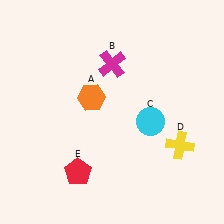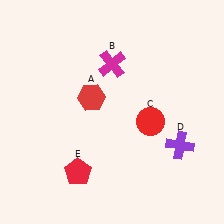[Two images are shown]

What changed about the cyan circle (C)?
In Image 1, C is cyan. In Image 2, it changed to red.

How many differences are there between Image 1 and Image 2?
There are 3 differences between the two images.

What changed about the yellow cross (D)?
In Image 1, D is yellow. In Image 2, it changed to purple.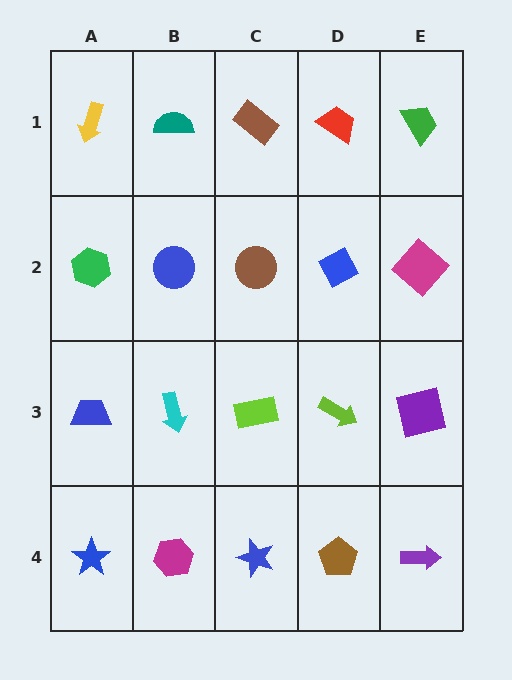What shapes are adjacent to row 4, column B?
A cyan arrow (row 3, column B), a blue star (row 4, column A), a blue star (row 4, column C).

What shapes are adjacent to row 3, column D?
A blue diamond (row 2, column D), a brown pentagon (row 4, column D), a lime rectangle (row 3, column C), a purple square (row 3, column E).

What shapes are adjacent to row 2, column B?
A teal semicircle (row 1, column B), a cyan arrow (row 3, column B), a green hexagon (row 2, column A), a brown circle (row 2, column C).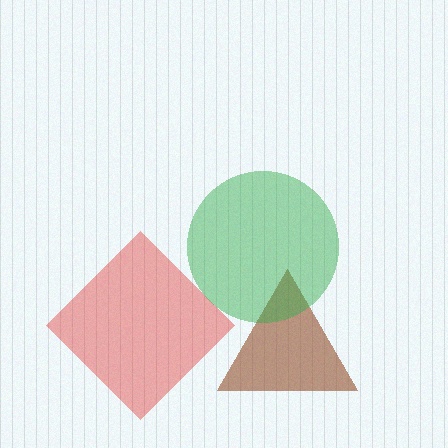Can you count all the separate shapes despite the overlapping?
Yes, there are 3 separate shapes.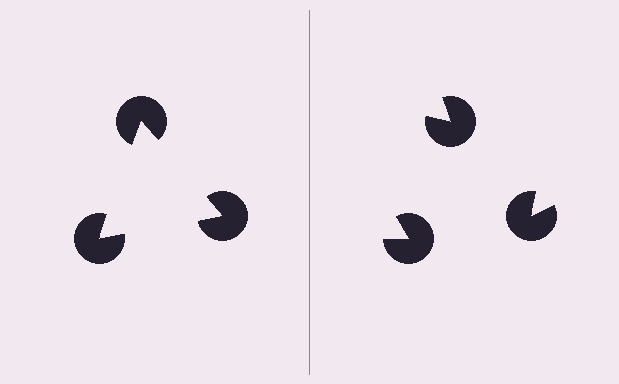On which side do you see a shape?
An illusory triangle appears on the left side. On the right side the wedge cuts are rotated, so no coherent shape forms.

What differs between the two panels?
The pac-man discs are positioned identically on both sides; only the wedge orientations differ. On the left they align to a triangle; on the right they are misaligned.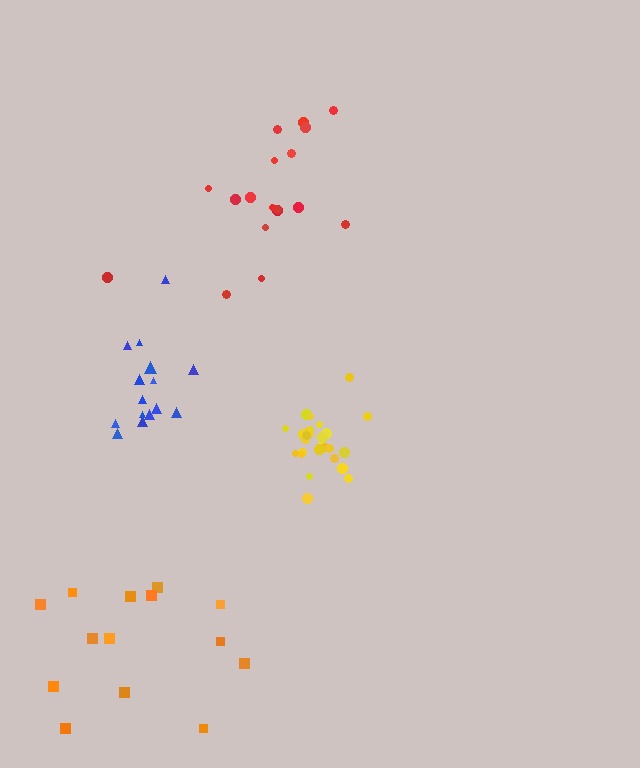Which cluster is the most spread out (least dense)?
Orange.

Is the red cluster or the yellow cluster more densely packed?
Yellow.